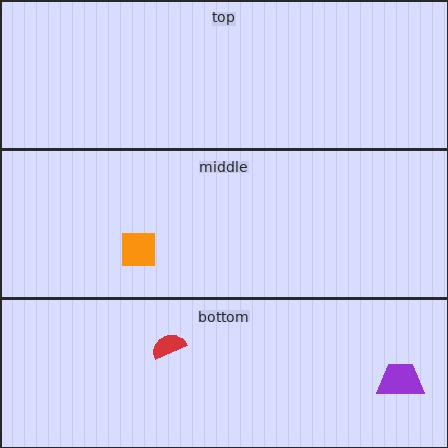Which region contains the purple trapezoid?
The bottom region.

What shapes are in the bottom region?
The red semicircle, the purple trapezoid.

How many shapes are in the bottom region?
2.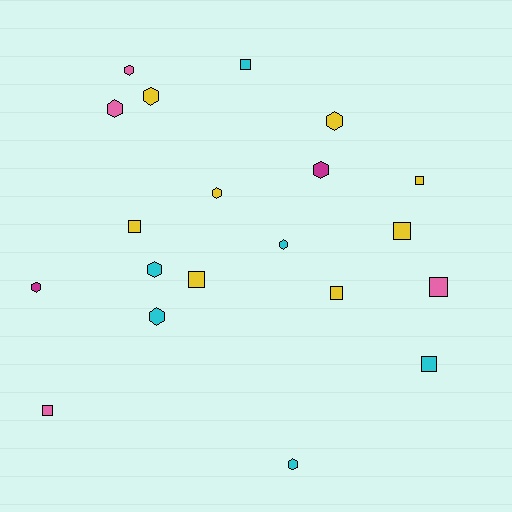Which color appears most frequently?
Yellow, with 8 objects.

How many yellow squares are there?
There are 5 yellow squares.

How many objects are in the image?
There are 20 objects.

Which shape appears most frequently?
Hexagon, with 11 objects.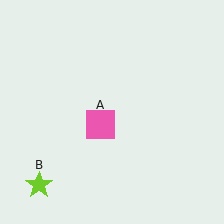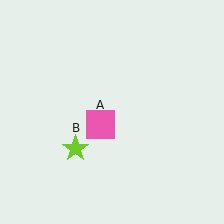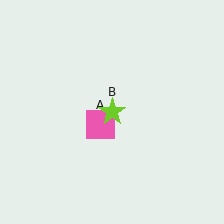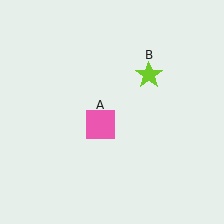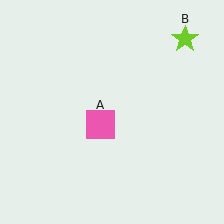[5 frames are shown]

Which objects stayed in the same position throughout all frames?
Pink square (object A) remained stationary.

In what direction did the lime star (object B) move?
The lime star (object B) moved up and to the right.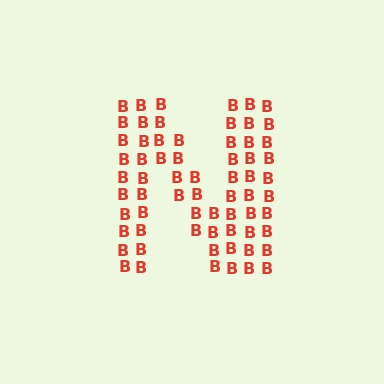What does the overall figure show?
The overall figure shows the letter N.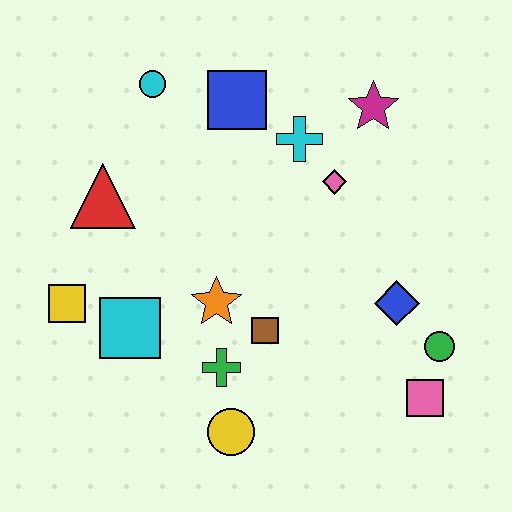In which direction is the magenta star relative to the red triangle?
The magenta star is to the right of the red triangle.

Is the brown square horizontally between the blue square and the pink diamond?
Yes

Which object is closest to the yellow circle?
The green cross is closest to the yellow circle.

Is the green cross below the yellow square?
Yes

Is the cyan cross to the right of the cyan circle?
Yes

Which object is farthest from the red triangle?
The pink square is farthest from the red triangle.